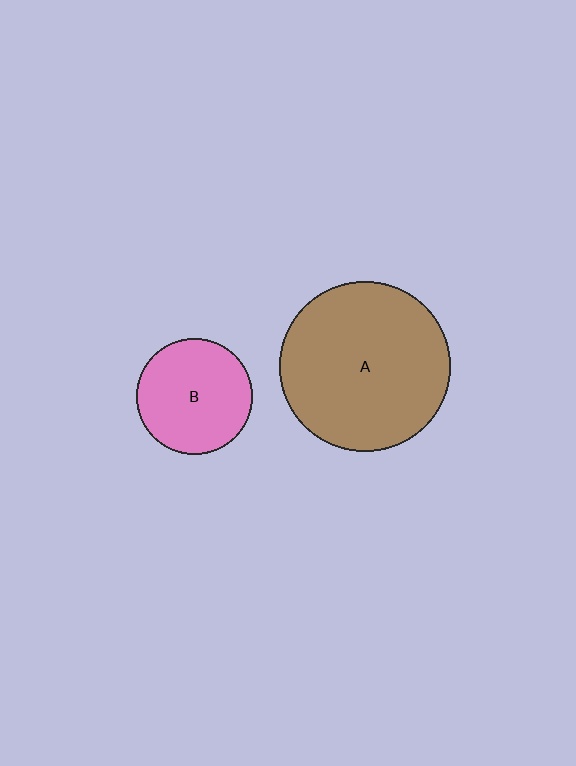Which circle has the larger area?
Circle A (brown).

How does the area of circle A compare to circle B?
Approximately 2.2 times.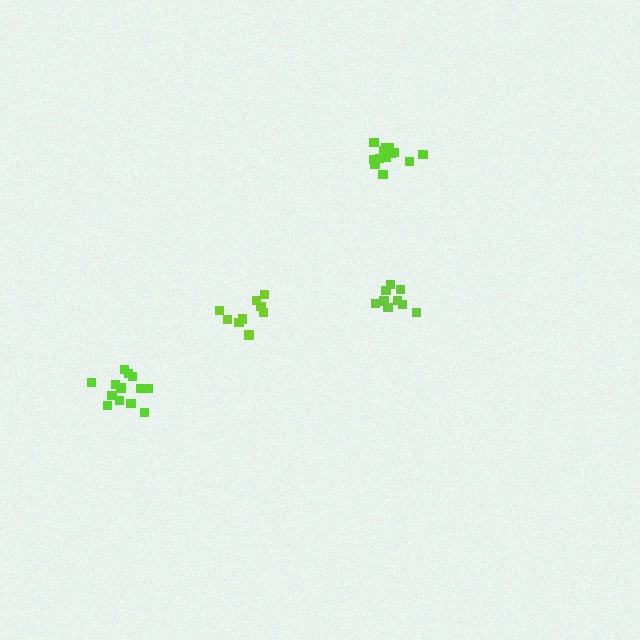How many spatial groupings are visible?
There are 4 spatial groupings.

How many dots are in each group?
Group 1: 14 dots, Group 2: 10 dots, Group 3: 9 dots, Group 4: 15 dots (48 total).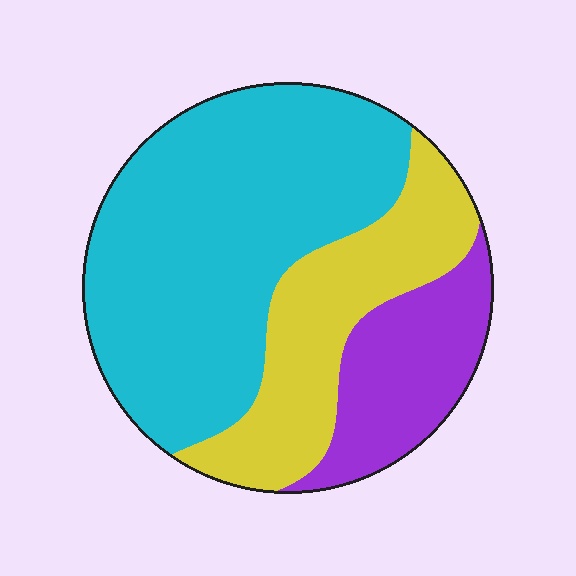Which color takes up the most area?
Cyan, at roughly 55%.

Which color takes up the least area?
Purple, at roughly 20%.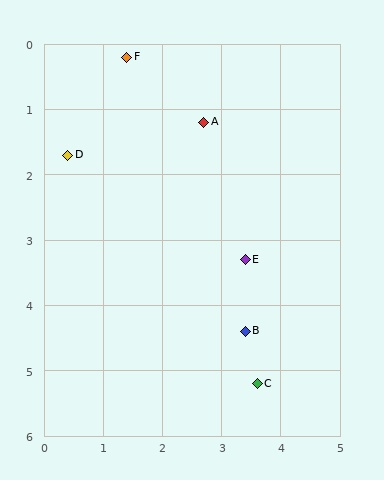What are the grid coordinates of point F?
Point F is at approximately (1.4, 0.2).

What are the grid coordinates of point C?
Point C is at approximately (3.6, 5.2).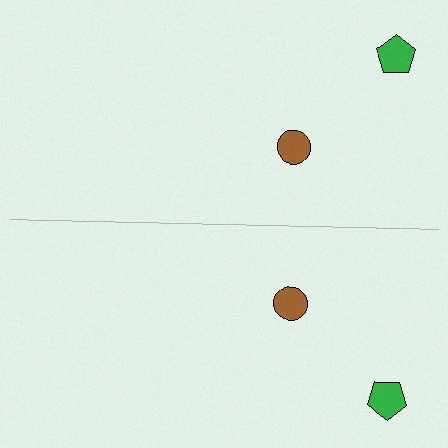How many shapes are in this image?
There are 4 shapes in this image.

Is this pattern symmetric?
Yes, this pattern has bilateral (reflection) symmetry.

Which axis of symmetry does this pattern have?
The pattern has a horizontal axis of symmetry running through the center of the image.